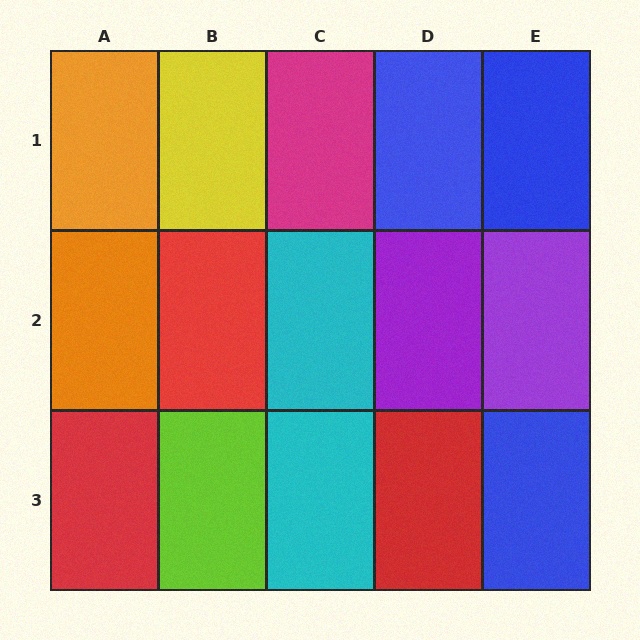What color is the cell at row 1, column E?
Blue.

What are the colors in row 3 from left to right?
Red, lime, cyan, red, blue.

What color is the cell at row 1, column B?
Yellow.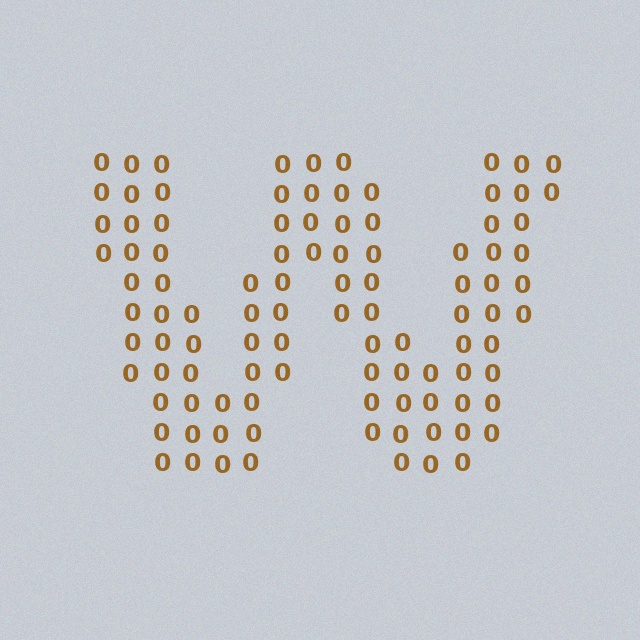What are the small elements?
The small elements are digit 0's.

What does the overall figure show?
The overall figure shows the letter W.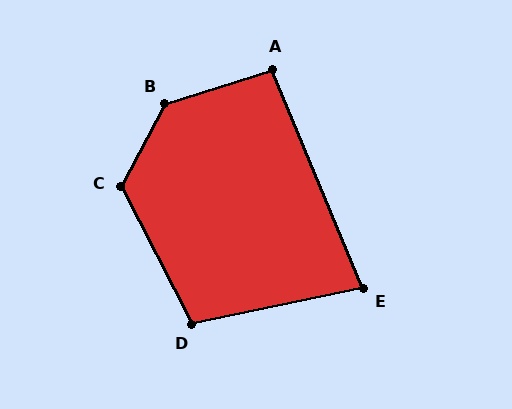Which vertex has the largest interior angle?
B, at approximately 135 degrees.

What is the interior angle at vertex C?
Approximately 125 degrees (obtuse).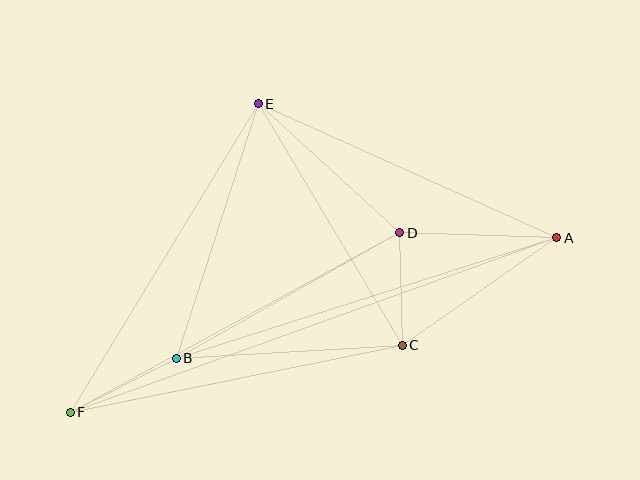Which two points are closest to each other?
Points C and D are closest to each other.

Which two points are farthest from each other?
Points A and F are farthest from each other.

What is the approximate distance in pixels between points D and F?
The distance between D and F is approximately 375 pixels.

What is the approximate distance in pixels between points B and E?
The distance between B and E is approximately 267 pixels.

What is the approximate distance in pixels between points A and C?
The distance between A and C is approximately 188 pixels.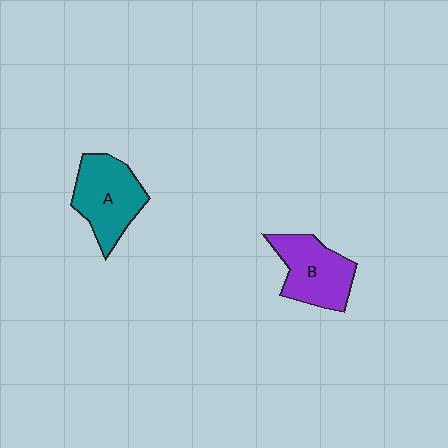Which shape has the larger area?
Shape A (teal).